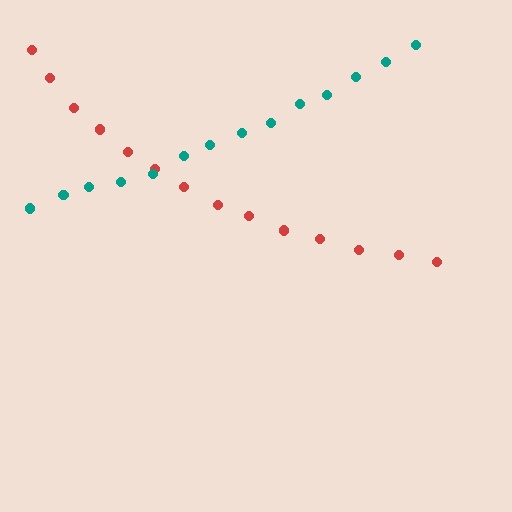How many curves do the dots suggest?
There are 2 distinct paths.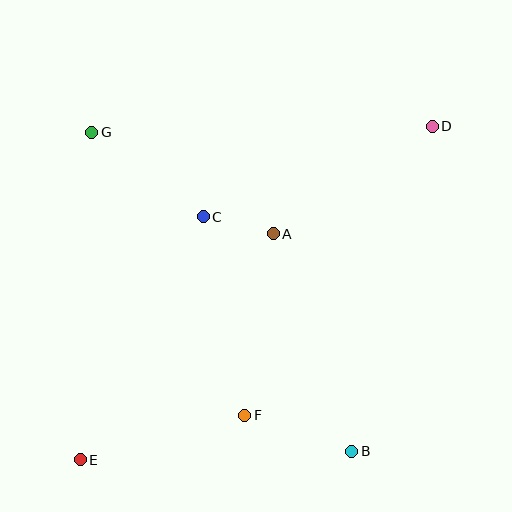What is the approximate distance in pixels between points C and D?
The distance between C and D is approximately 246 pixels.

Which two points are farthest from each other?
Points D and E are farthest from each other.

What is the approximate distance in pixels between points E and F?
The distance between E and F is approximately 170 pixels.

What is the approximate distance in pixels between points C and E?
The distance between C and E is approximately 272 pixels.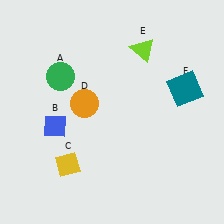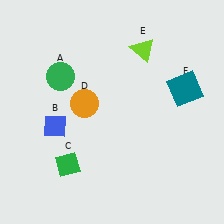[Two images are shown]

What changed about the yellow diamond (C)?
In Image 1, C is yellow. In Image 2, it changed to green.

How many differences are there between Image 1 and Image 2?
There is 1 difference between the two images.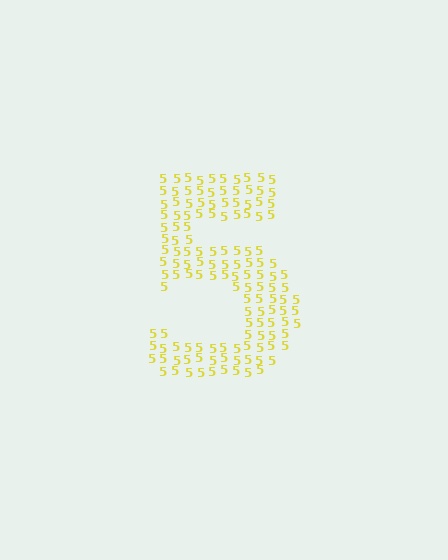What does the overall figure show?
The overall figure shows the digit 5.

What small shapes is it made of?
It is made of small digit 5's.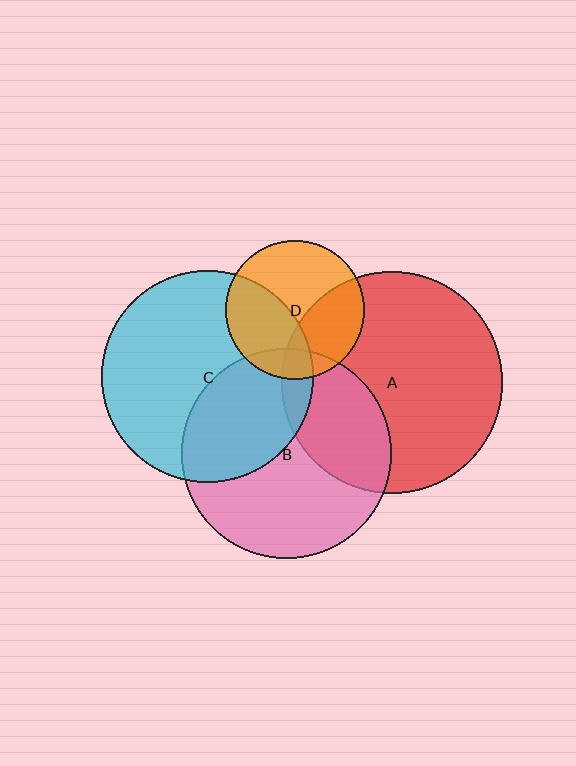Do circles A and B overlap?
Yes.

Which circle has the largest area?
Circle A (red).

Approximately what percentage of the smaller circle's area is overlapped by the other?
Approximately 30%.